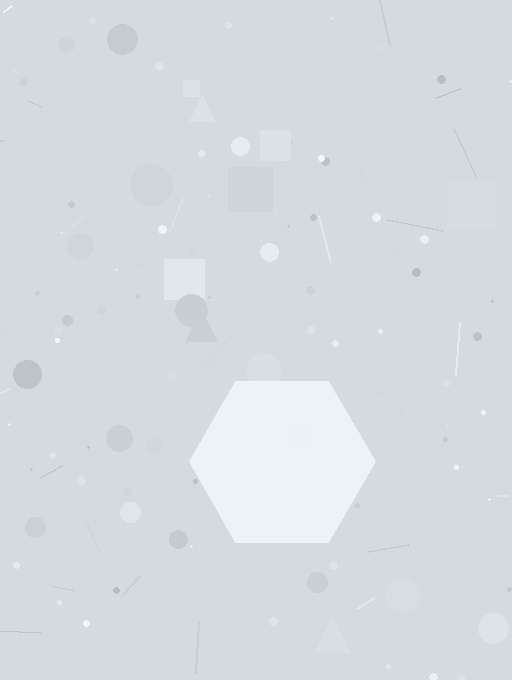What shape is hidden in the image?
A hexagon is hidden in the image.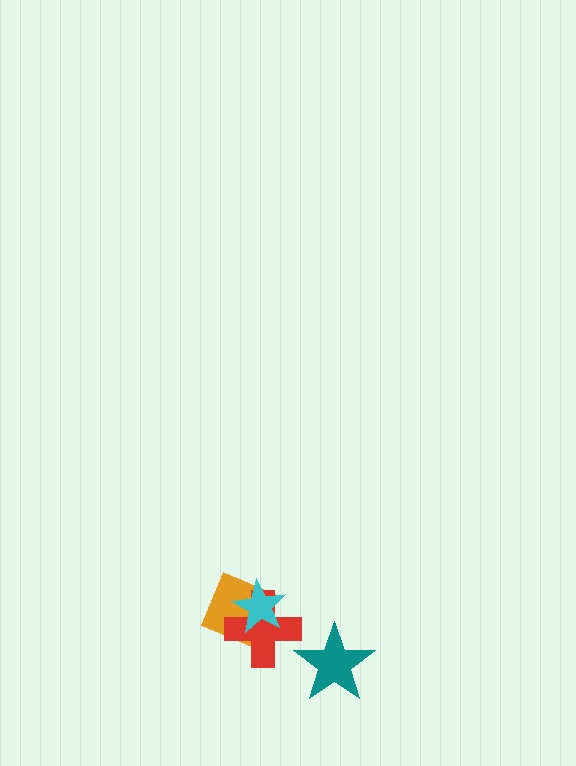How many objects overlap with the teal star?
0 objects overlap with the teal star.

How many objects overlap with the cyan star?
2 objects overlap with the cyan star.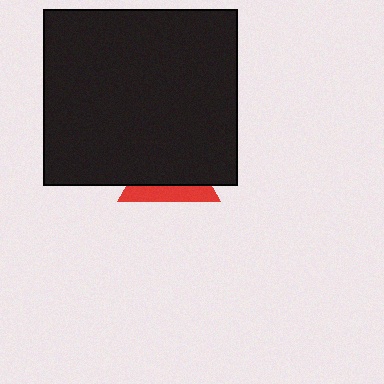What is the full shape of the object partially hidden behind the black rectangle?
The partially hidden object is a red triangle.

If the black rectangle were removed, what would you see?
You would see the complete red triangle.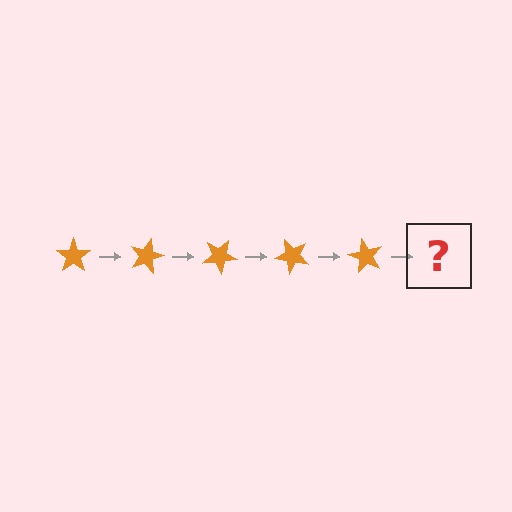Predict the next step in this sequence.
The next step is an orange star rotated 75 degrees.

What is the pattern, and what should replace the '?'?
The pattern is that the star rotates 15 degrees each step. The '?' should be an orange star rotated 75 degrees.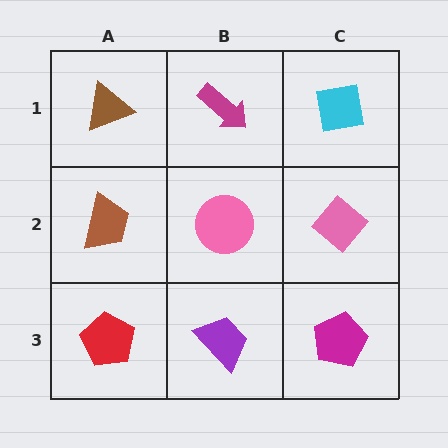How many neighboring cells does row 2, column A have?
3.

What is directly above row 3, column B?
A pink circle.